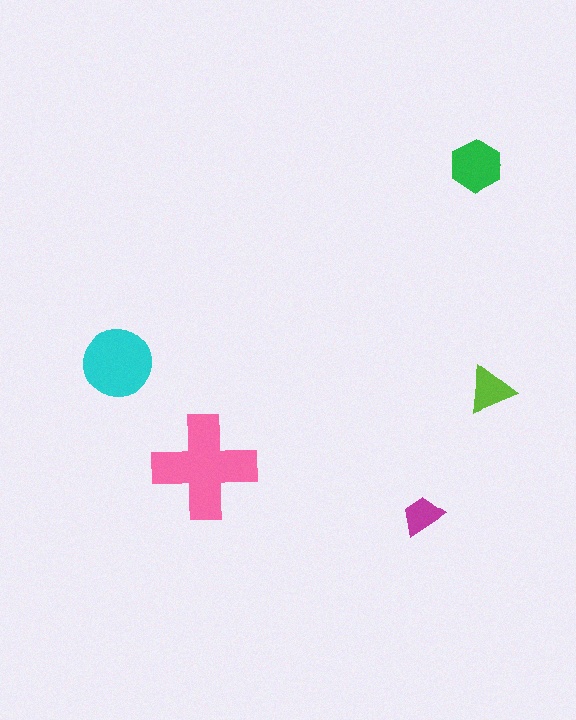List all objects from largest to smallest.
The pink cross, the cyan circle, the green hexagon, the lime triangle, the magenta trapezoid.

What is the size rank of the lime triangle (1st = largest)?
4th.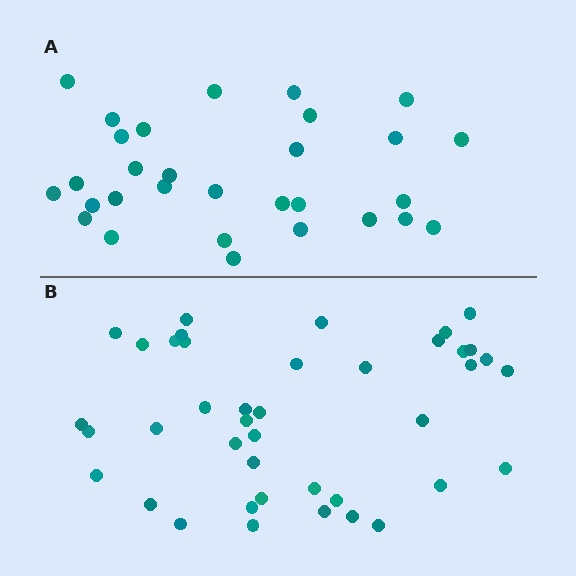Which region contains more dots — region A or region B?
Region B (the bottom region) has more dots.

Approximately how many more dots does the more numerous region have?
Region B has roughly 12 or so more dots than region A.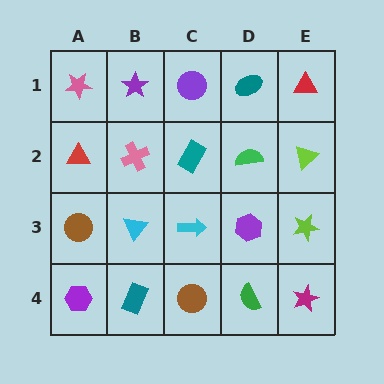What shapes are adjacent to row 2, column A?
A pink star (row 1, column A), a brown circle (row 3, column A), a pink cross (row 2, column B).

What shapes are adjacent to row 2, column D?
A teal ellipse (row 1, column D), a purple hexagon (row 3, column D), a teal rectangle (row 2, column C), a lime triangle (row 2, column E).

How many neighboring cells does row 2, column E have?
3.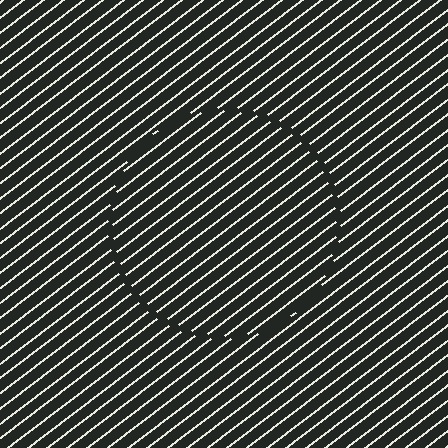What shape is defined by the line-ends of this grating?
An illusory circle. The interior of the shape contains the same grating, shifted by half a period — the contour is defined by the phase discontinuity where line-ends from the inner and outer gratings abut.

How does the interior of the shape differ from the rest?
The interior of the shape contains the same grating, shifted by half a period — the contour is defined by the phase discontinuity where line-ends from the inner and outer gratings abut.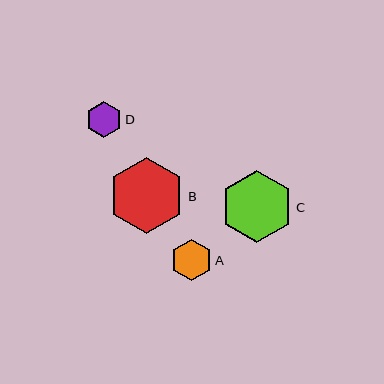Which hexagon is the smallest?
Hexagon D is the smallest with a size of approximately 36 pixels.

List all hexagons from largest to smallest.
From largest to smallest: B, C, A, D.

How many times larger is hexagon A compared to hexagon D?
Hexagon A is approximately 1.1 times the size of hexagon D.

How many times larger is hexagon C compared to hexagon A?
Hexagon C is approximately 1.7 times the size of hexagon A.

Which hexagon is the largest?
Hexagon B is the largest with a size of approximately 76 pixels.